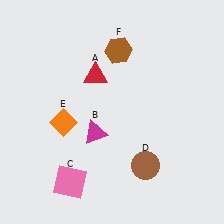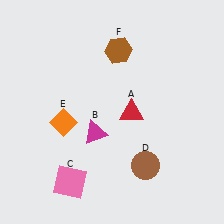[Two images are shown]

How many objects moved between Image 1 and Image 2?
1 object moved between the two images.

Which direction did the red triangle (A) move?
The red triangle (A) moved right.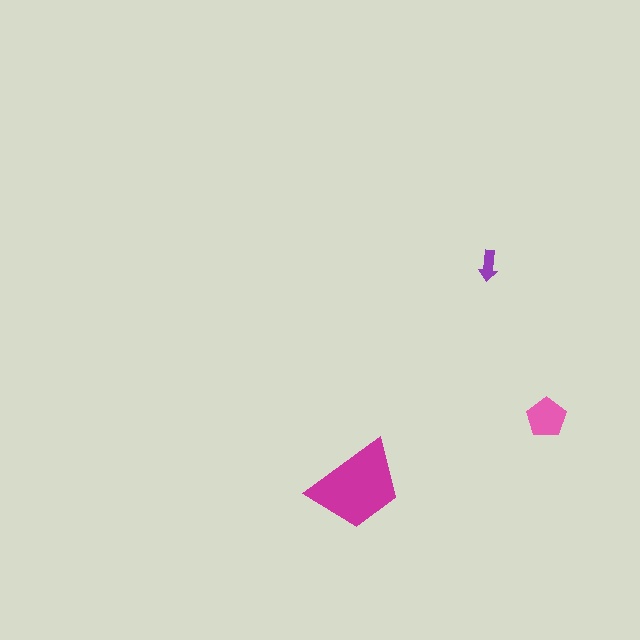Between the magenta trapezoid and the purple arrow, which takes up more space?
The magenta trapezoid.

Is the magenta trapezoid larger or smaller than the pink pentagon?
Larger.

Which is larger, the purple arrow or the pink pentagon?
The pink pentagon.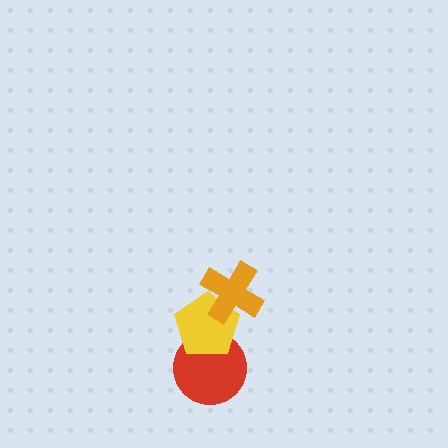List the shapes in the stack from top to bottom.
From top to bottom: the orange cross, the yellow pentagon, the red circle.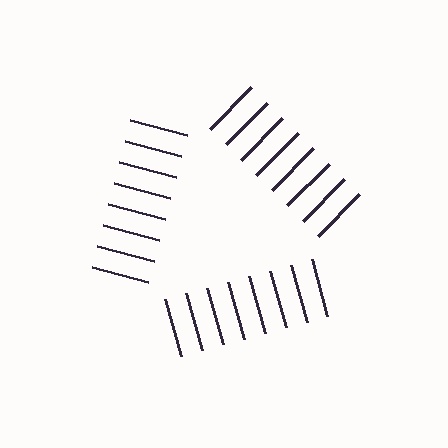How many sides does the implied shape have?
3 sides — the line-ends trace a triangle.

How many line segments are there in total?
24 — 8 along each of the 3 edges.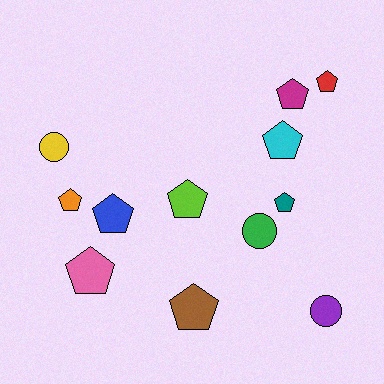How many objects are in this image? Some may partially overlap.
There are 12 objects.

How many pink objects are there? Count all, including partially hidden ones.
There is 1 pink object.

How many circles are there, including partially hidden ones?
There are 3 circles.